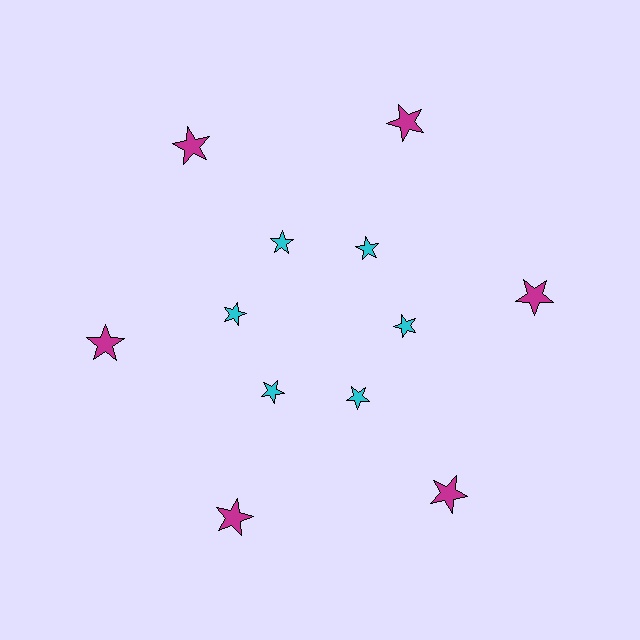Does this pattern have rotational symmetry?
Yes, this pattern has 6-fold rotational symmetry. It looks the same after rotating 60 degrees around the center.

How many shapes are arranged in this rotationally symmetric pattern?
There are 12 shapes, arranged in 6 groups of 2.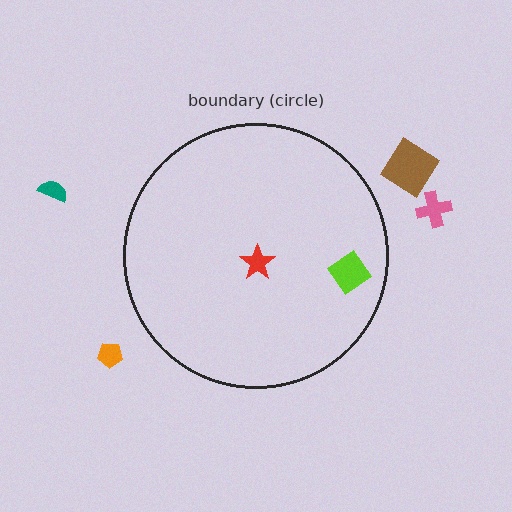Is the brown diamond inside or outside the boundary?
Outside.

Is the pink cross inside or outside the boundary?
Outside.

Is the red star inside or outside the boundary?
Inside.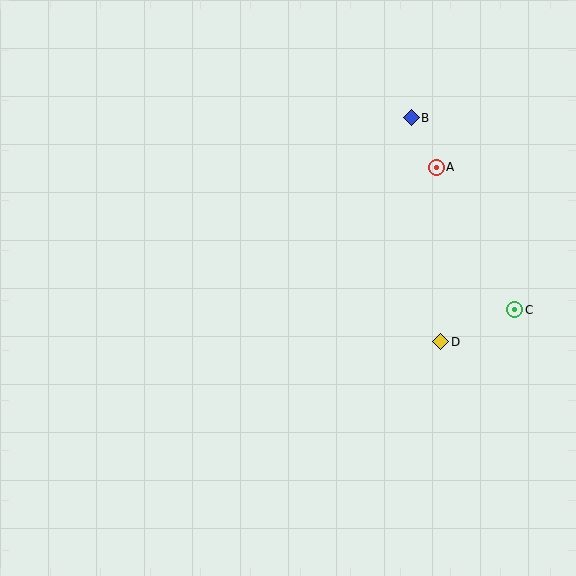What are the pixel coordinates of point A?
Point A is at (436, 167).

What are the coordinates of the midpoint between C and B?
The midpoint between C and B is at (463, 214).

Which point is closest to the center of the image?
Point D at (441, 342) is closest to the center.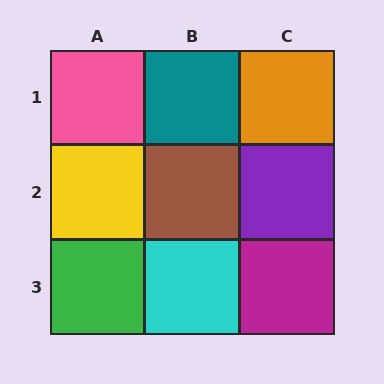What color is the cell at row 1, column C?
Orange.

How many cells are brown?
1 cell is brown.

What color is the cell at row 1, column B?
Teal.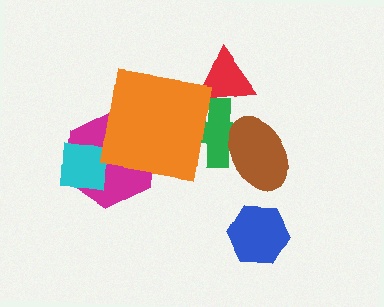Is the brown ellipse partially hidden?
No, no other shape covers it.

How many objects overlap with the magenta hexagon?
2 objects overlap with the magenta hexagon.